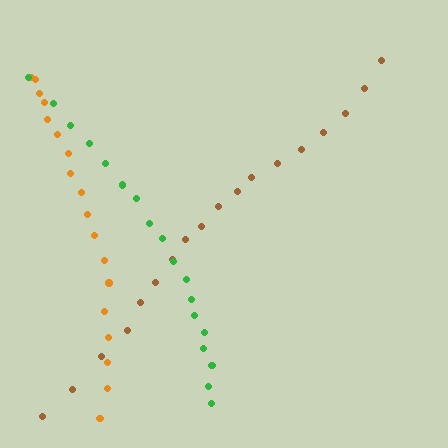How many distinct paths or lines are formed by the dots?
There are 3 distinct paths.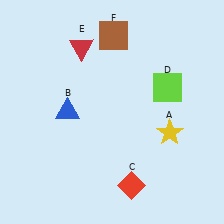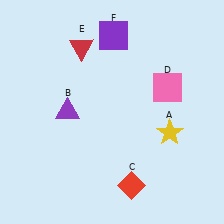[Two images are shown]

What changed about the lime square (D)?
In Image 1, D is lime. In Image 2, it changed to pink.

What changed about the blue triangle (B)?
In Image 1, B is blue. In Image 2, it changed to purple.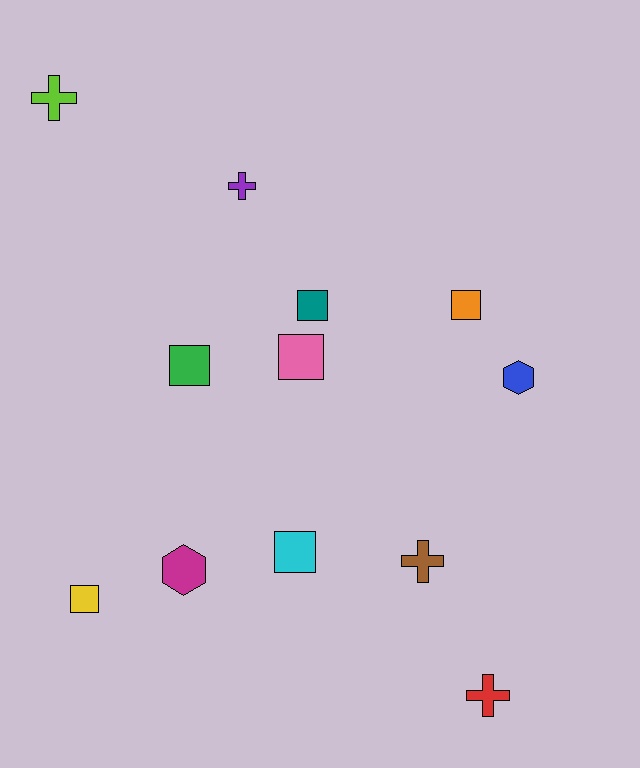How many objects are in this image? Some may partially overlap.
There are 12 objects.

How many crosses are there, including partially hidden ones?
There are 4 crosses.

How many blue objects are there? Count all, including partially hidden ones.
There is 1 blue object.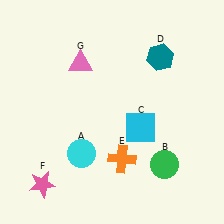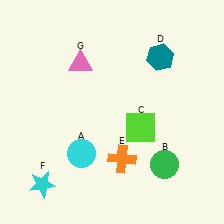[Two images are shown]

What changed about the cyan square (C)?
In Image 1, C is cyan. In Image 2, it changed to lime.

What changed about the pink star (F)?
In Image 1, F is pink. In Image 2, it changed to cyan.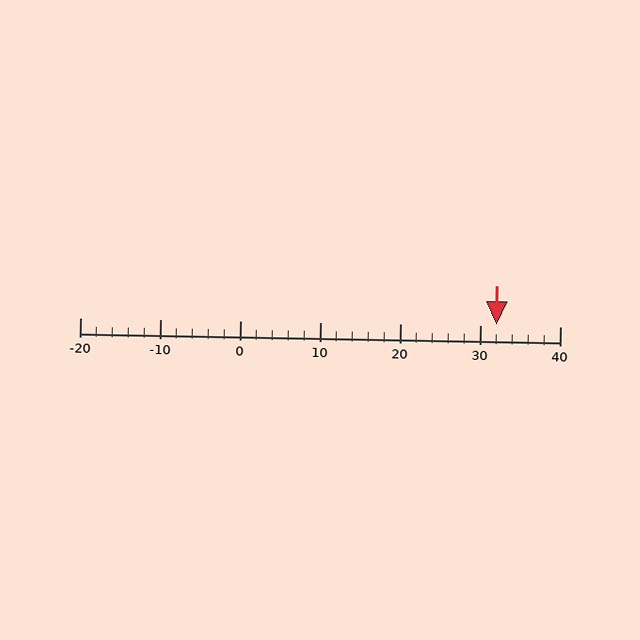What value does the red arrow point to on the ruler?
The red arrow points to approximately 32.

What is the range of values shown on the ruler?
The ruler shows values from -20 to 40.